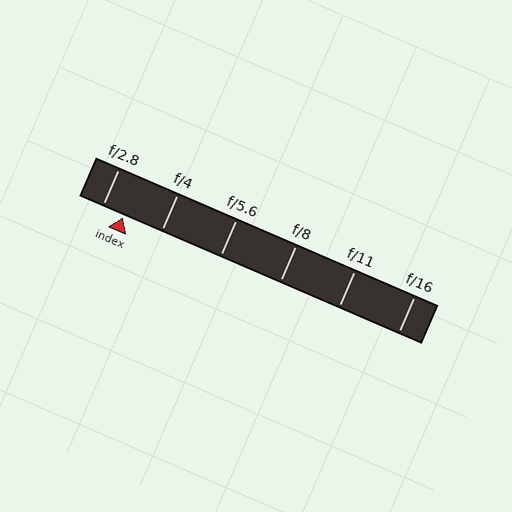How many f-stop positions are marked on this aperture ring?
There are 6 f-stop positions marked.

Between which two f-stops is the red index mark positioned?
The index mark is between f/2.8 and f/4.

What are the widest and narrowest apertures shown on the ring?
The widest aperture shown is f/2.8 and the narrowest is f/16.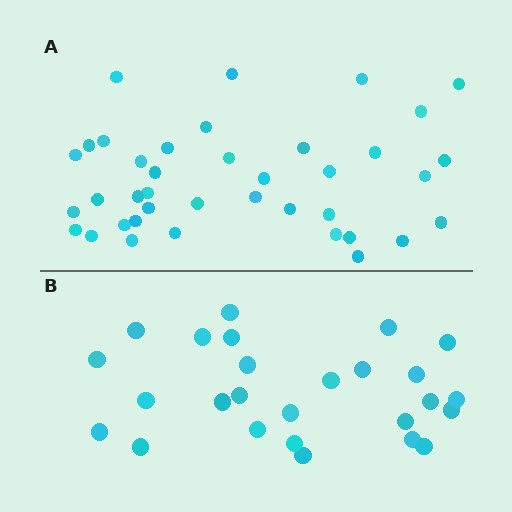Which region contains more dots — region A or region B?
Region A (the top region) has more dots.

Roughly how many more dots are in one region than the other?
Region A has approximately 15 more dots than region B.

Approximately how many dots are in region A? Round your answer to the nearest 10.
About 40 dots. (The exact count is 39, which rounds to 40.)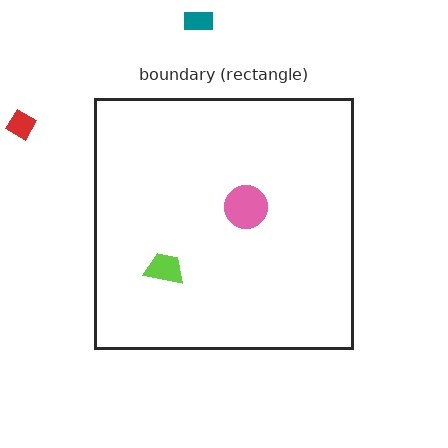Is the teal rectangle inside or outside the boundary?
Outside.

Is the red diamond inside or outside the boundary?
Outside.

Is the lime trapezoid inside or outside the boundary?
Inside.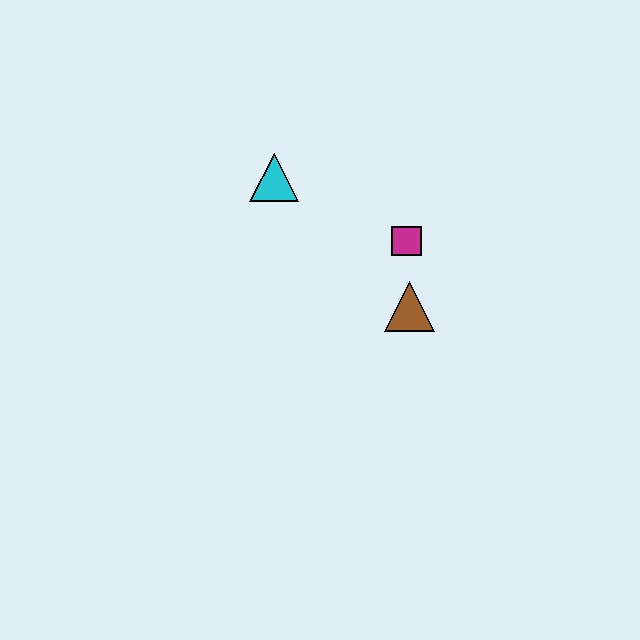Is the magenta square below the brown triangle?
No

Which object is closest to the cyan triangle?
The magenta square is closest to the cyan triangle.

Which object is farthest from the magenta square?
The cyan triangle is farthest from the magenta square.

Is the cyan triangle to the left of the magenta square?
Yes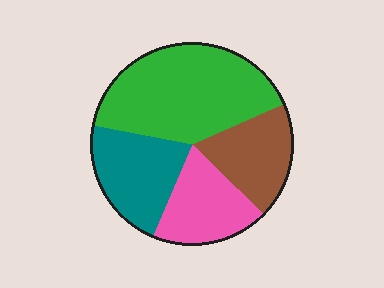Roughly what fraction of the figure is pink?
Pink takes up about one fifth (1/5) of the figure.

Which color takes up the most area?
Green, at roughly 40%.